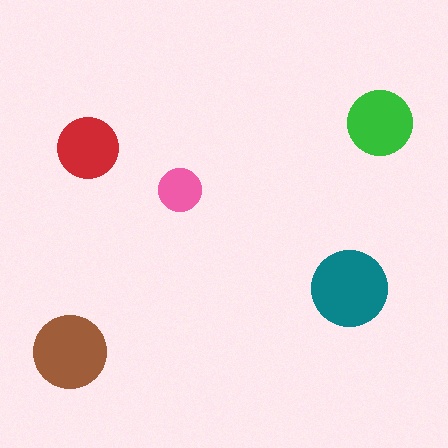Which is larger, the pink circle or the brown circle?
The brown one.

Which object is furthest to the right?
The green circle is rightmost.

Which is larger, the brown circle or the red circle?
The brown one.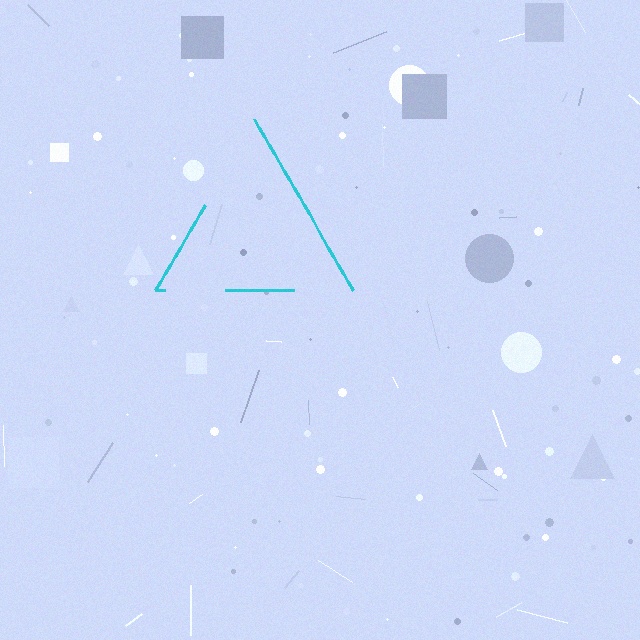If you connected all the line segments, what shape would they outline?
They would outline a triangle.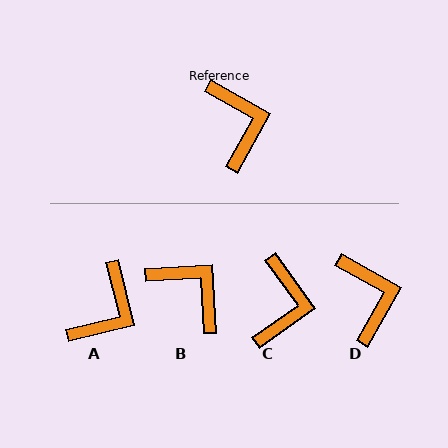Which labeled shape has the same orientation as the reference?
D.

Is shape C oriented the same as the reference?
No, it is off by about 25 degrees.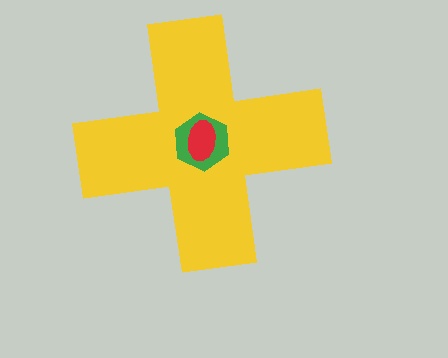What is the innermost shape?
The red ellipse.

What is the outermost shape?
The yellow cross.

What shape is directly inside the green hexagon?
The red ellipse.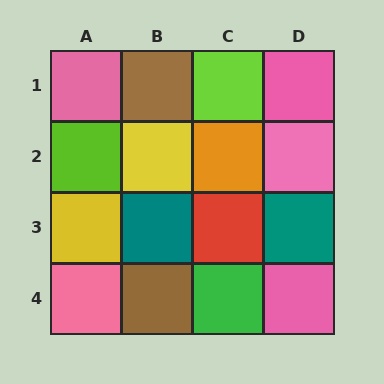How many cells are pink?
5 cells are pink.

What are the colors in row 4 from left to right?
Pink, brown, green, pink.